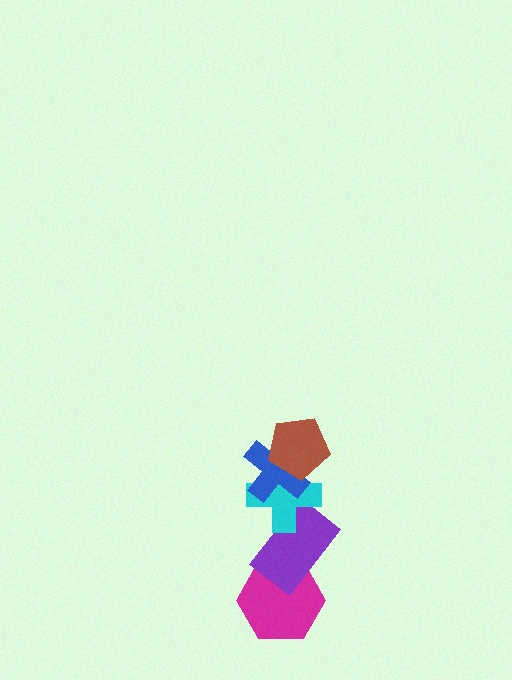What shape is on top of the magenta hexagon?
The purple rectangle is on top of the magenta hexagon.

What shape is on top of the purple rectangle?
The cyan cross is on top of the purple rectangle.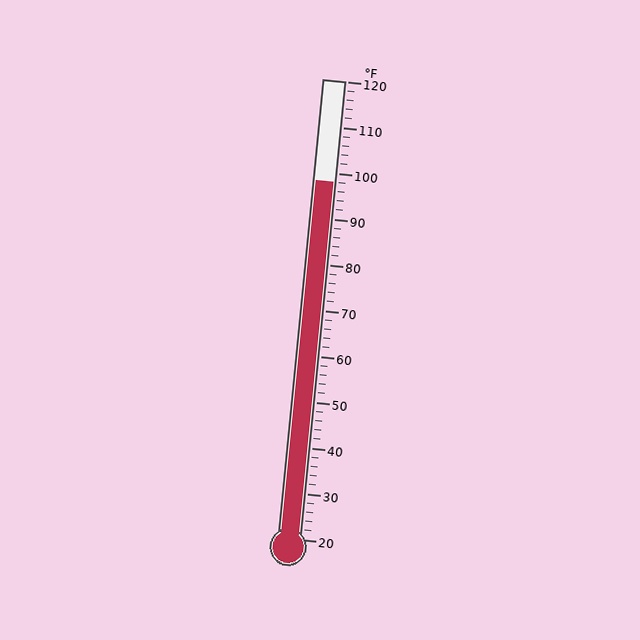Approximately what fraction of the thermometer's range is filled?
The thermometer is filled to approximately 80% of its range.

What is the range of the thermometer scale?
The thermometer scale ranges from 20°F to 120°F.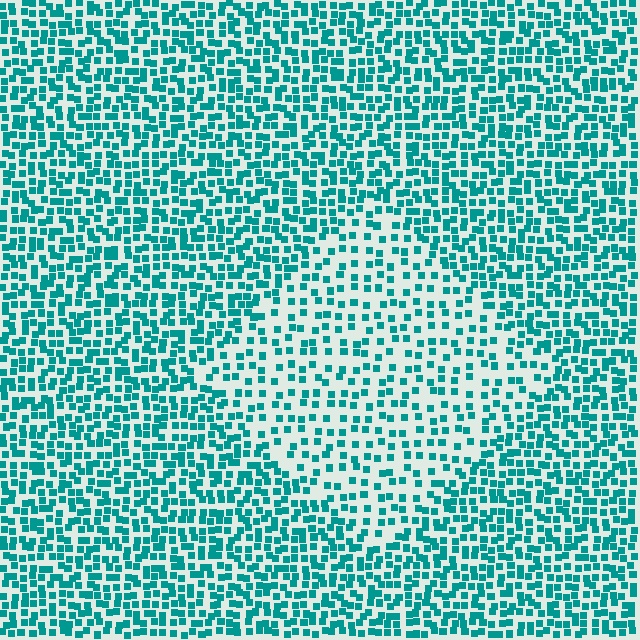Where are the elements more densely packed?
The elements are more densely packed outside the diamond boundary.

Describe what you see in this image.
The image contains small teal elements arranged at two different densities. A diamond-shaped region is visible where the elements are less densely packed than the surrounding area.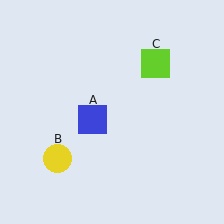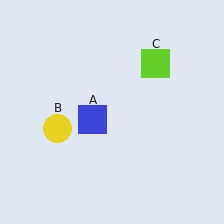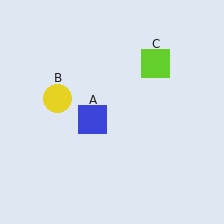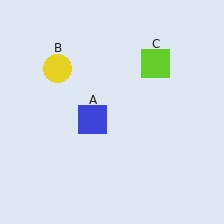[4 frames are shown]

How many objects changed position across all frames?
1 object changed position: yellow circle (object B).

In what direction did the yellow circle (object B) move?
The yellow circle (object B) moved up.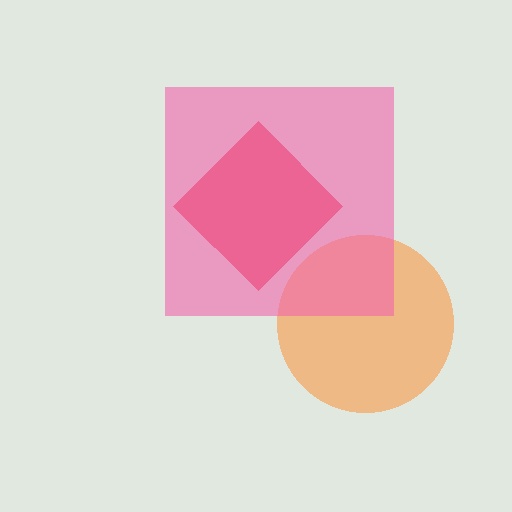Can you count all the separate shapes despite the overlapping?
Yes, there are 3 separate shapes.